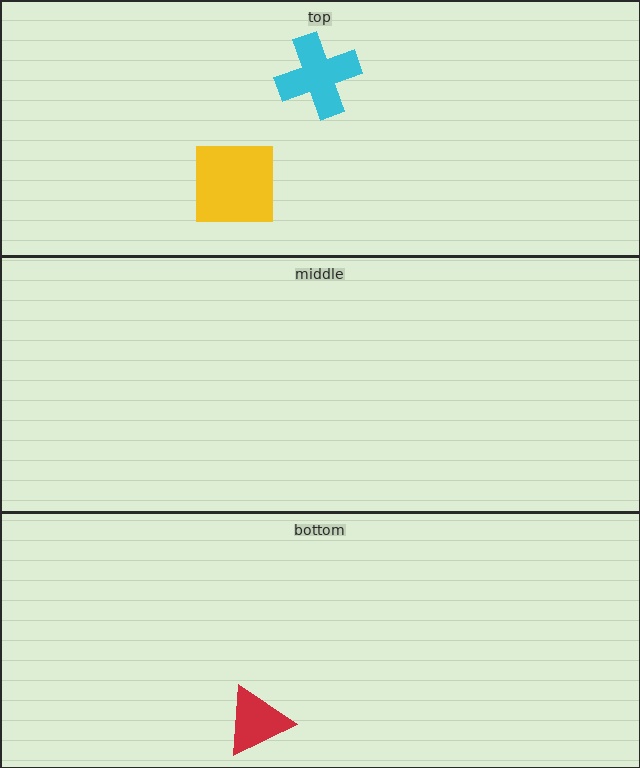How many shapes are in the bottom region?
1.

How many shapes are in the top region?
2.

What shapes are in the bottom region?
The red triangle.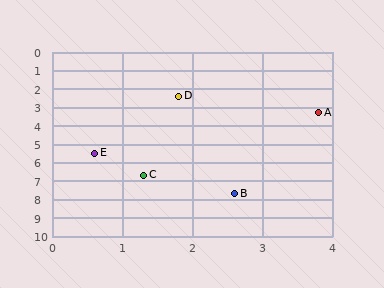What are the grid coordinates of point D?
Point D is at approximately (1.8, 2.4).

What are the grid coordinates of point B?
Point B is at approximately (2.6, 7.7).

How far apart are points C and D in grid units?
Points C and D are about 4.3 grid units apart.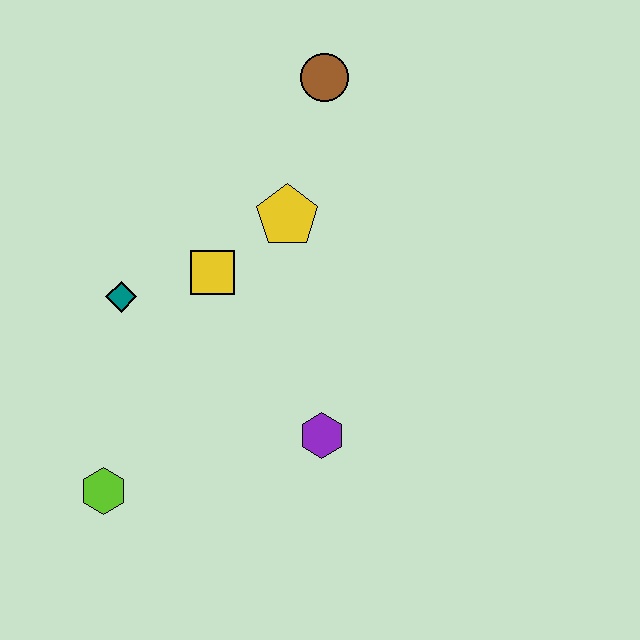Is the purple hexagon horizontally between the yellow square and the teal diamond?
No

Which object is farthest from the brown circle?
The lime hexagon is farthest from the brown circle.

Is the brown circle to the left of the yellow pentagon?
No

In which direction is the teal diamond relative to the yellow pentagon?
The teal diamond is to the left of the yellow pentagon.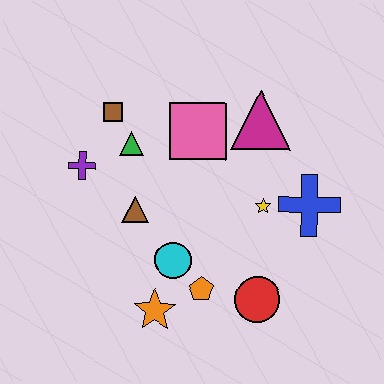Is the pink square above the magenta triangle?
No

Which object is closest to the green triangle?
The brown square is closest to the green triangle.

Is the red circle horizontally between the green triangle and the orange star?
No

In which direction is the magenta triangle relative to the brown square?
The magenta triangle is to the right of the brown square.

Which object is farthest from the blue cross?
The purple cross is farthest from the blue cross.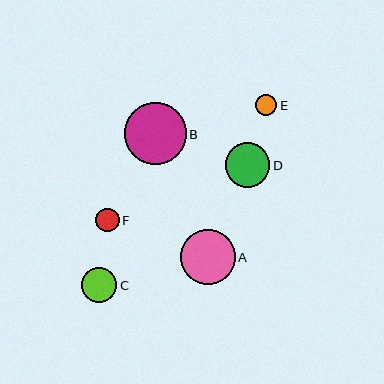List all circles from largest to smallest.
From largest to smallest: B, A, D, C, F, E.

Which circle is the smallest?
Circle E is the smallest with a size of approximately 21 pixels.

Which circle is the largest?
Circle B is the largest with a size of approximately 62 pixels.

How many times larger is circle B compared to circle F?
Circle B is approximately 2.7 times the size of circle F.